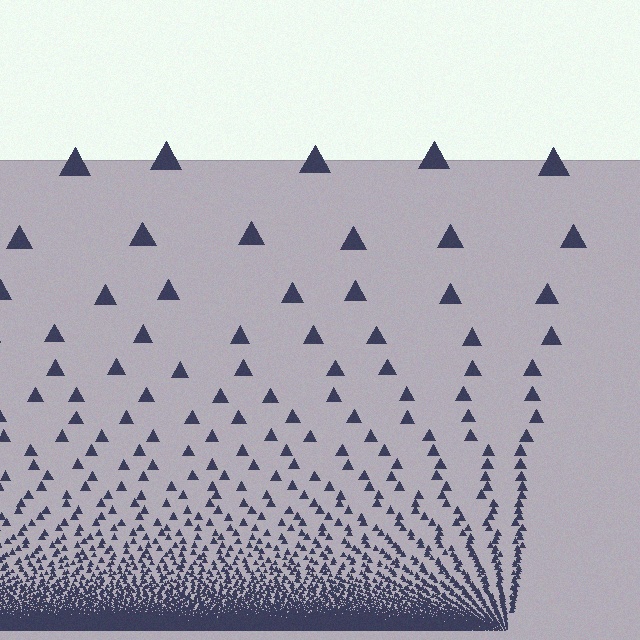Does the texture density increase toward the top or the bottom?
Density increases toward the bottom.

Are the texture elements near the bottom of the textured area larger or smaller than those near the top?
Smaller. The gradient is inverted — elements near the bottom are smaller and denser.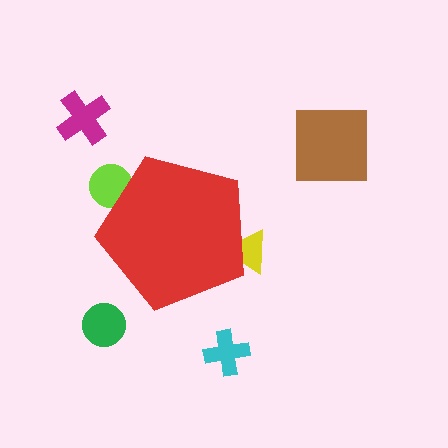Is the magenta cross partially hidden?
No, the magenta cross is fully visible.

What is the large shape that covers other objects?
A red pentagon.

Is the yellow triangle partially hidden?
Yes, the yellow triangle is partially hidden behind the red pentagon.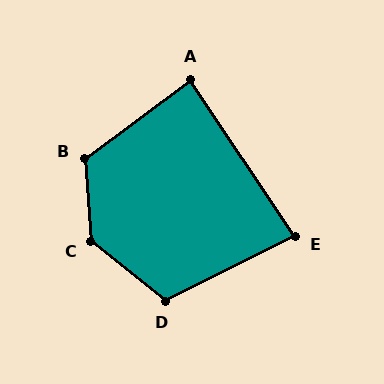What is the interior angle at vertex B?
Approximately 122 degrees (obtuse).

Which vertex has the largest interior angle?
C, at approximately 133 degrees.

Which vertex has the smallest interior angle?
E, at approximately 83 degrees.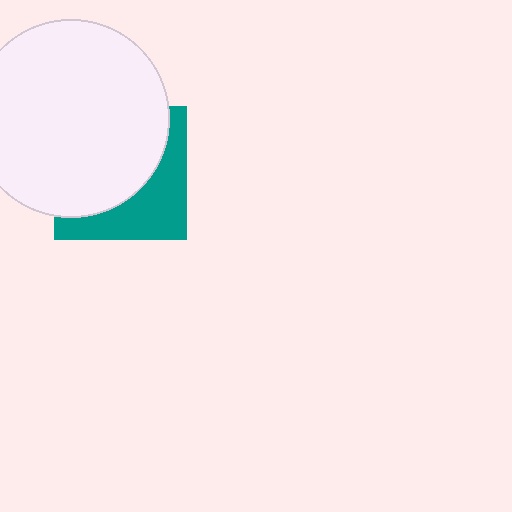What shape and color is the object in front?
The object in front is a white circle.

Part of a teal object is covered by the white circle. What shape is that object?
It is a square.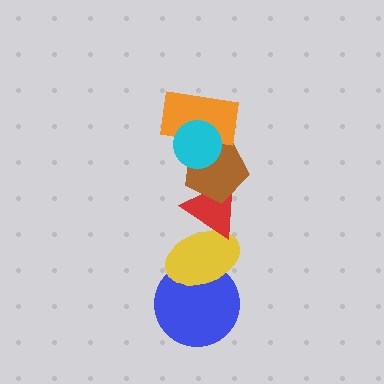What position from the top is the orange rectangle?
The orange rectangle is 2nd from the top.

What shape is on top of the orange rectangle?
The cyan circle is on top of the orange rectangle.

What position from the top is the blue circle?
The blue circle is 6th from the top.